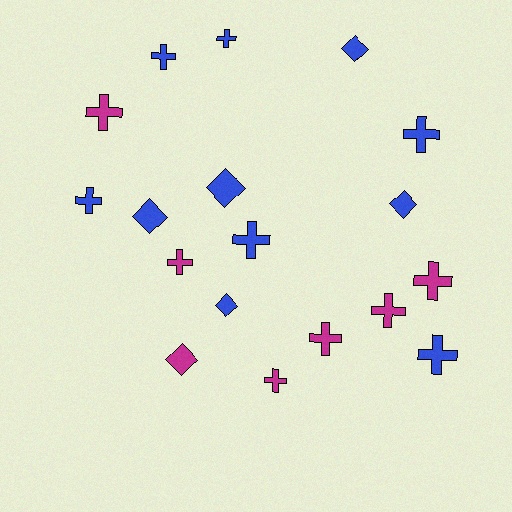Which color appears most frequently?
Blue, with 11 objects.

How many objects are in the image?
There are 18 objects.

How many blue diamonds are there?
There are 5 blue diamonds.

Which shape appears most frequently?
Cross, with 12 objects.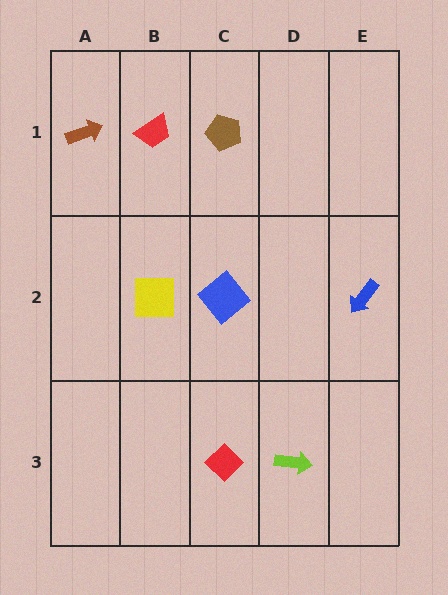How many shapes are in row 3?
2 shapes.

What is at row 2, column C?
A blue diamond.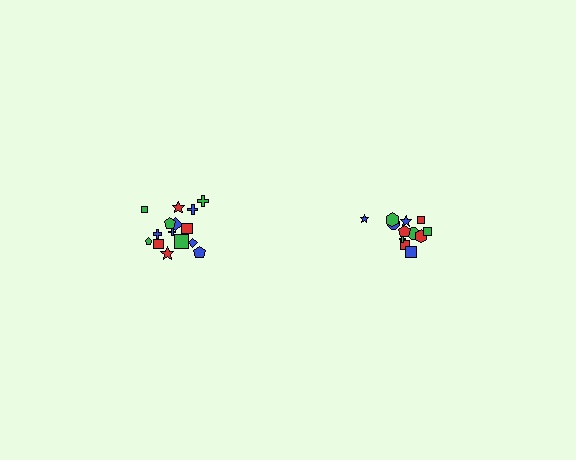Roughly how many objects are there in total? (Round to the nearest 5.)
Roughly 25 objects in total.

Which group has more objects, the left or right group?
The left group.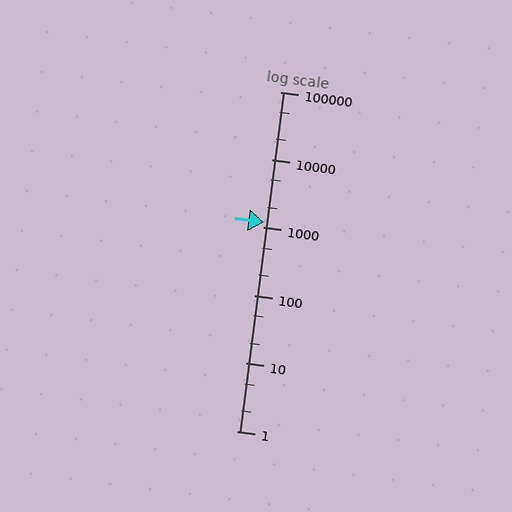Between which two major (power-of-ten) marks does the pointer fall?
The pointer is between 1000 and 10000.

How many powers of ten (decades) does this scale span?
The scale spans 5 decades, from 1 to 100000.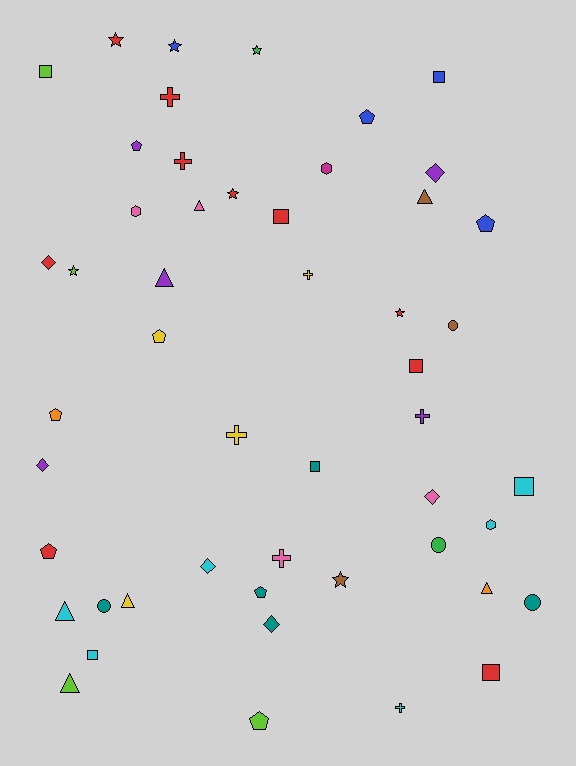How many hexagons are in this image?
There are 3 hexagons.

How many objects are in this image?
There are 50 objects.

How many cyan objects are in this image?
There are 6 cyan objects.